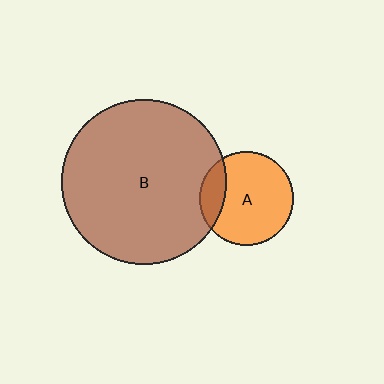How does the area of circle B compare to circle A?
Approximately 3.1 times.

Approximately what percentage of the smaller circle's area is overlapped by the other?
Approximately 20%.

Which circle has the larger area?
Circle B (brown).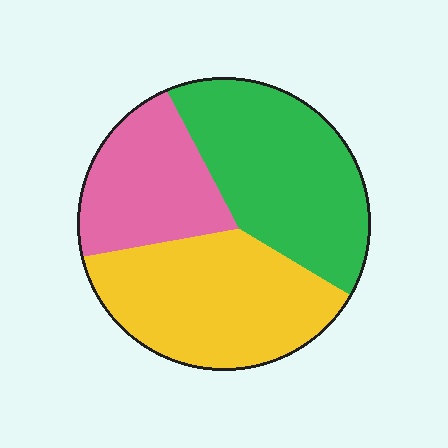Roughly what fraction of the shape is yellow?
Yellow takes up between a third and a half of the shape.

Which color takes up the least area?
Pink, at roughly 25%.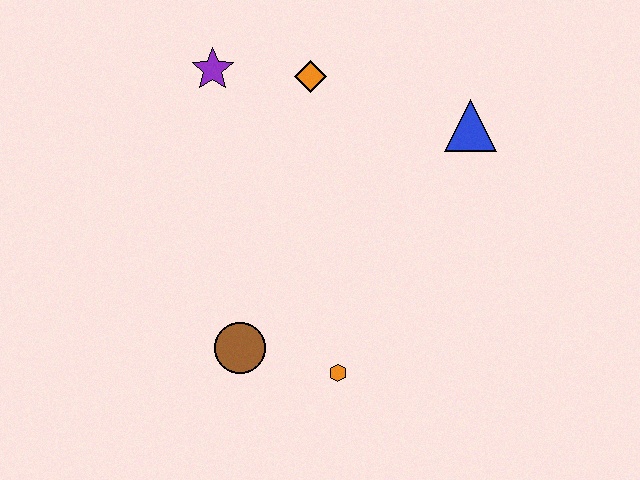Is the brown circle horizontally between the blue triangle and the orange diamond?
No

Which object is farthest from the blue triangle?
The brown circle is farthest from the blue triangle.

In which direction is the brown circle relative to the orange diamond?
The brown circle is below the orange diamond.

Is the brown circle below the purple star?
Yes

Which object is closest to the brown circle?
The orange hexagon is closest to the brown circle.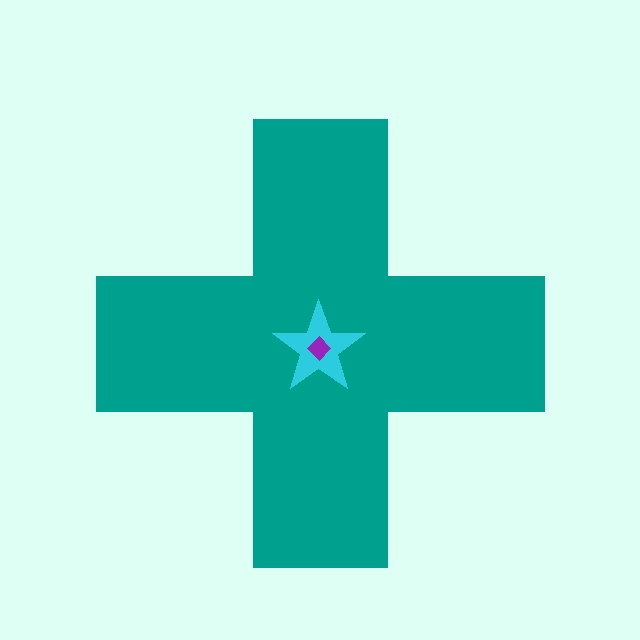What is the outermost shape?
The teal cross.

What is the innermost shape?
The purple diamond.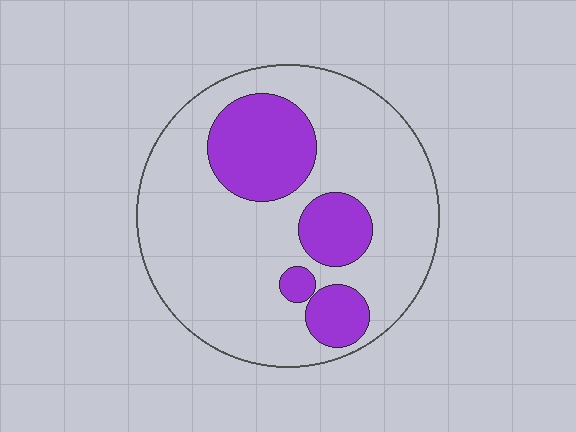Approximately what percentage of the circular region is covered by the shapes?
Approximately 25%.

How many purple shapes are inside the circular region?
4.